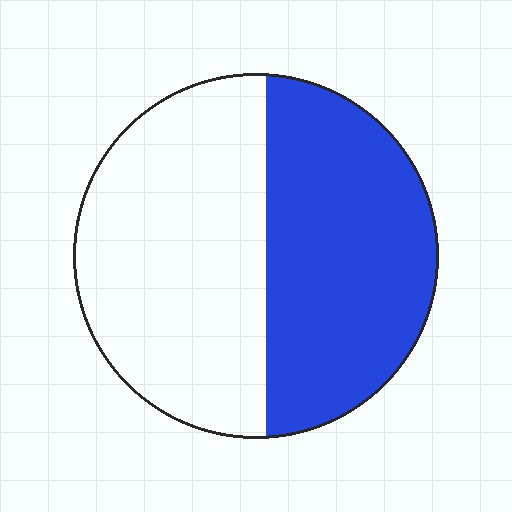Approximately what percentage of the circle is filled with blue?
Approximately 45%.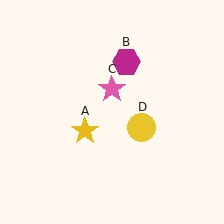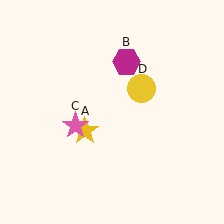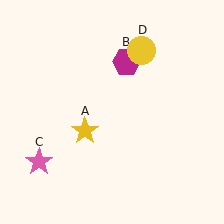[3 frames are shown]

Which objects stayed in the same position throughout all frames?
Yellow star (object A) and magenta hexagon (object B) remained stationary.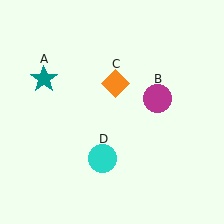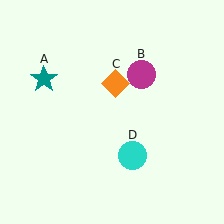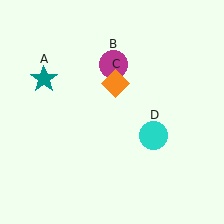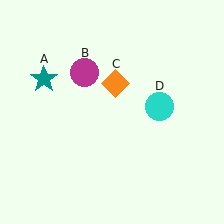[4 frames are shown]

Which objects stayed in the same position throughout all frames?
Teal star (object A) and orange diamond (object C) remained stationary.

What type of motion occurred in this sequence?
The magenta circle (object B), cyan circle (object D) rotated counterclockwise around the center of the scene.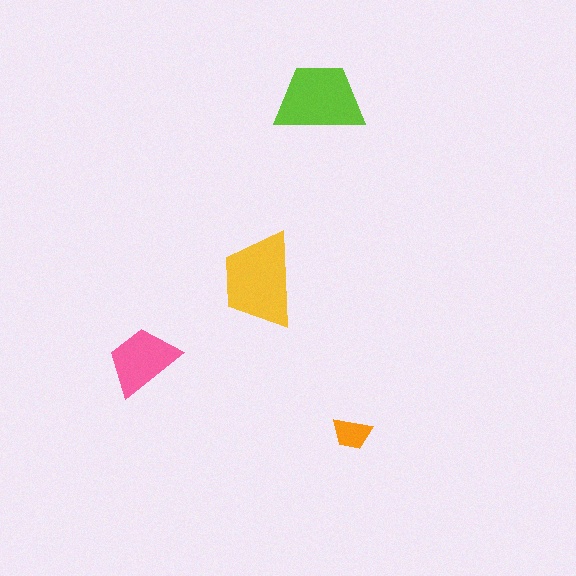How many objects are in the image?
There are 4 objects in the image.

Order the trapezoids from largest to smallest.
the yellow one, the lime one, the pink one, the orange one.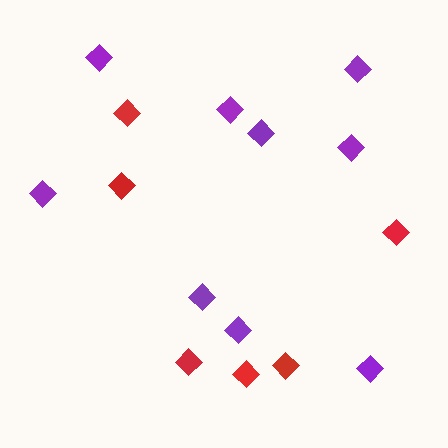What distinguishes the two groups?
There are 2 groups: one group of purple diamonds (9) and one group of red diamonds (6).